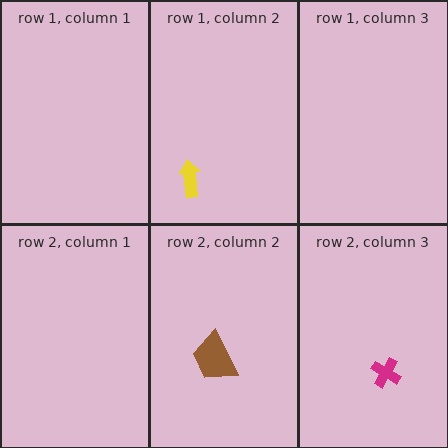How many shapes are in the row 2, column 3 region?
1.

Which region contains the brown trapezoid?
The row 2, column 2 region.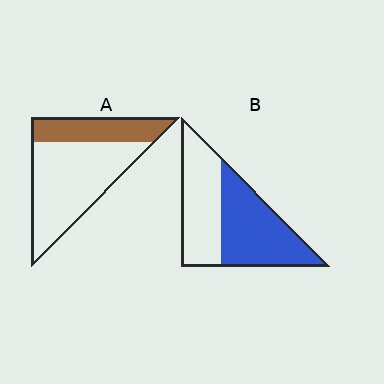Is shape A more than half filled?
No.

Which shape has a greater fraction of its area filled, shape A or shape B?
Shape B.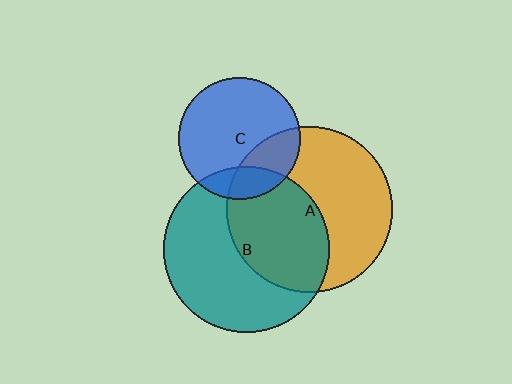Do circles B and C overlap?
Yes.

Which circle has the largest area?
Circle B (teal).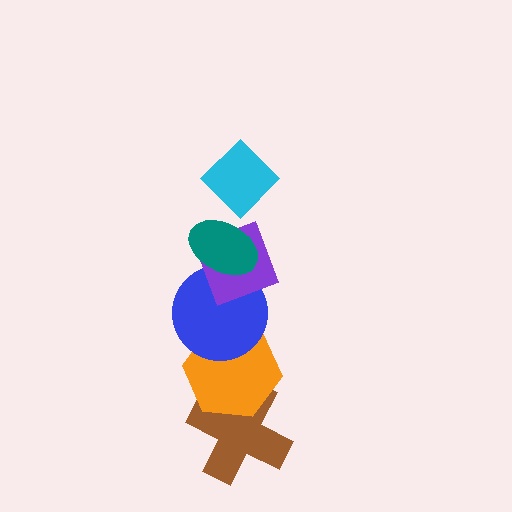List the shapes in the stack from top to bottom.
From top to bottom: the cyan diamond, the teal ellipse, the purple diamond, the blue circle, the orange hexagon, the brown cross.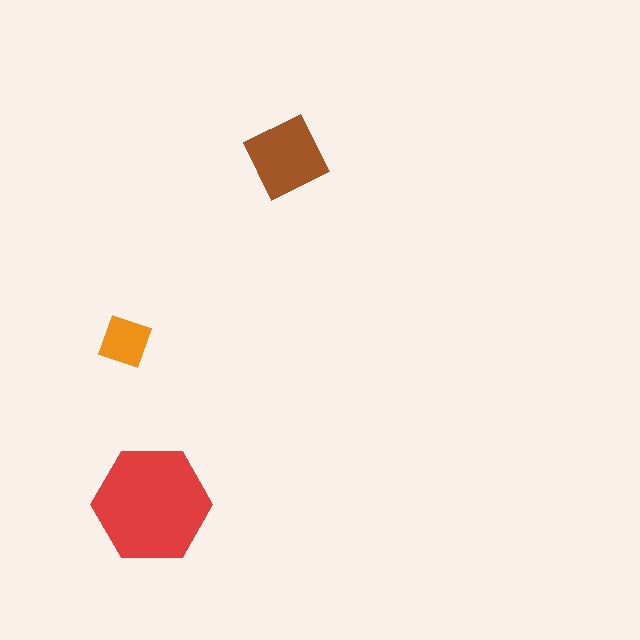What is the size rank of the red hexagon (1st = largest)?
1st.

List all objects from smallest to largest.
The orange diamond, the brown square, the red hexagon.